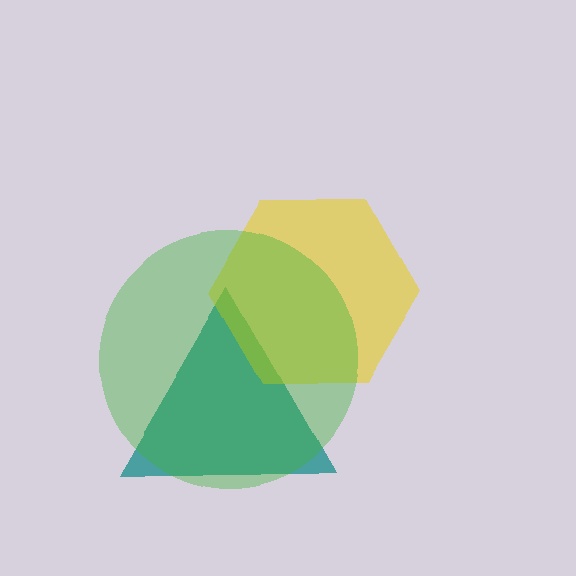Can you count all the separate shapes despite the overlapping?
Yes, there are 3 separate shapes.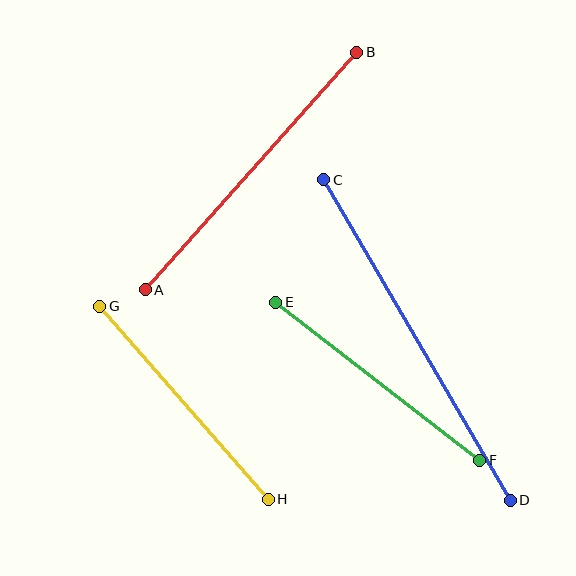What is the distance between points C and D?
The distance is approximately 371 pixels.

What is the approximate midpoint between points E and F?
The midpoint is at approximately (378, 381) pixels.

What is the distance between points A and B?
The distance is approximately 318 pixels.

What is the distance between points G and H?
The distance is approximately 256 pixels.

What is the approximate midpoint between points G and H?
The midpoint is at approximately (184, 403) pixels.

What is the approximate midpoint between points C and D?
The midpoint is at approximately (417, 340) pixels.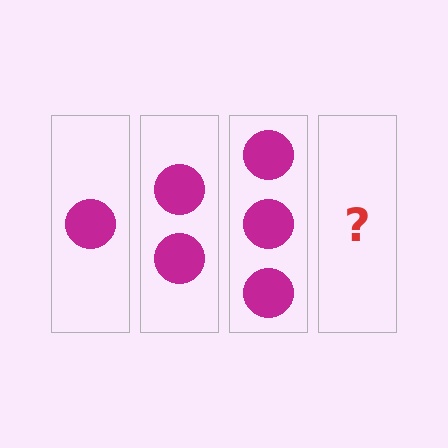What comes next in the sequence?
The next element should be 4 circles.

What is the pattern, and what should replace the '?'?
The pattern is that each step adds one more circle. The '?' should be 4 circles.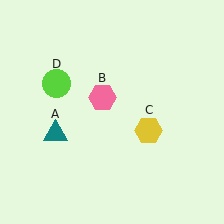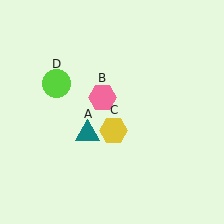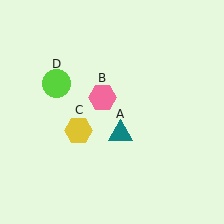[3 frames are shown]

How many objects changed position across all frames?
2 objects changed position: teal triangle (object A), yellow hexagon (object C).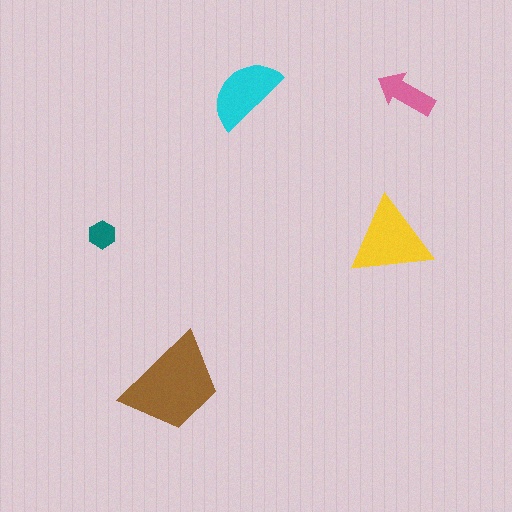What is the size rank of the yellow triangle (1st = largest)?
2nd.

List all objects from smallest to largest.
The teal hexagon, the pink arrow, the cyan semicircle, the yellow triangle, the brown trapezoid.